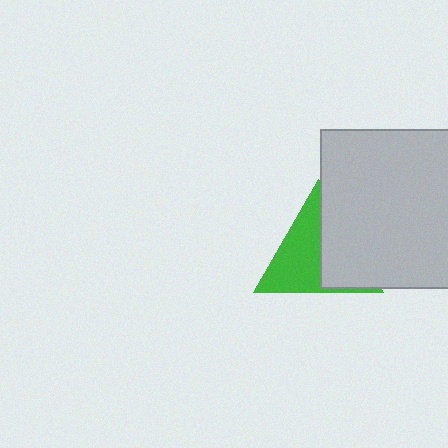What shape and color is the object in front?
The object in front is a light gray square.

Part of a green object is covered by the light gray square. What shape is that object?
It is a triangle.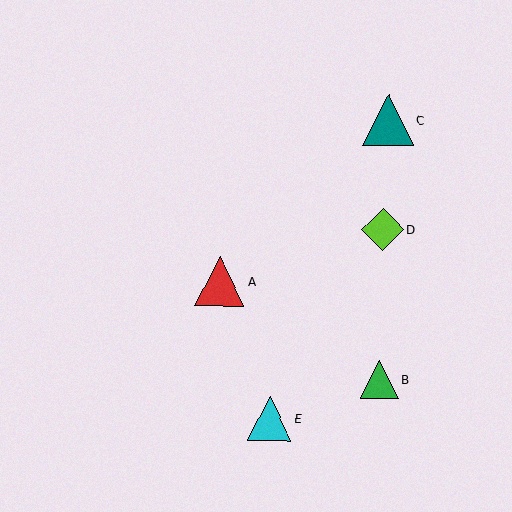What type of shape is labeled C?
Shape C is a teal triangle.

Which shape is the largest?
The teal triangle (labeled C) is the largest.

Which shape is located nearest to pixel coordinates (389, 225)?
The lime diamond (labeled D) at (383, 229) is nearest to that location.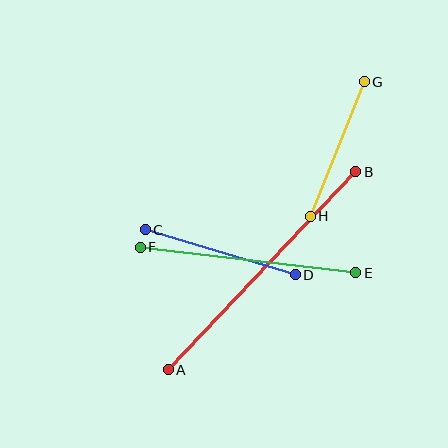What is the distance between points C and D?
The distance is approximately 156 pixels.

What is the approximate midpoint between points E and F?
The midpoint is at approximately (248, 260) pixels.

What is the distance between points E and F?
The distance is approximately 217 pixels.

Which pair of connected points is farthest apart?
Points A and B are farthest apart.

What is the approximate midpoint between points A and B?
The midpoint is at approximately (262, 271) pixels.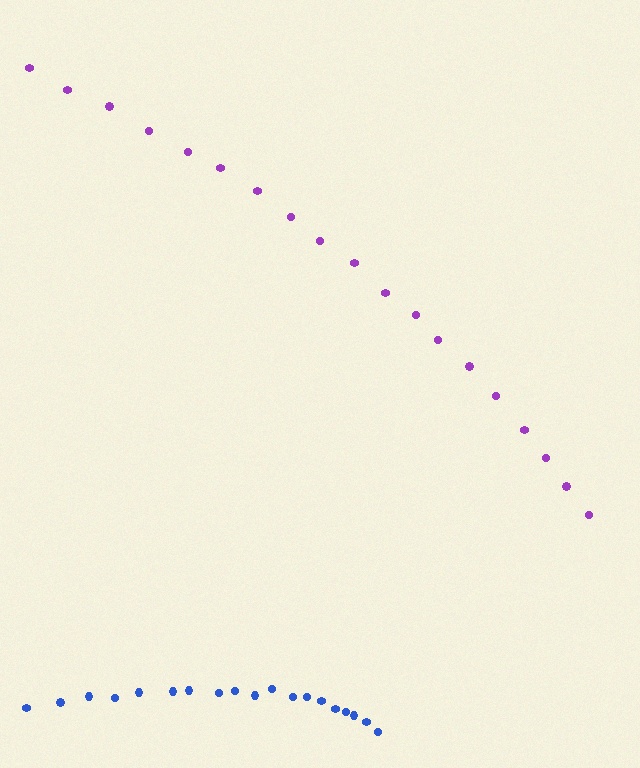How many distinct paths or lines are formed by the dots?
There are 2 distinct paths.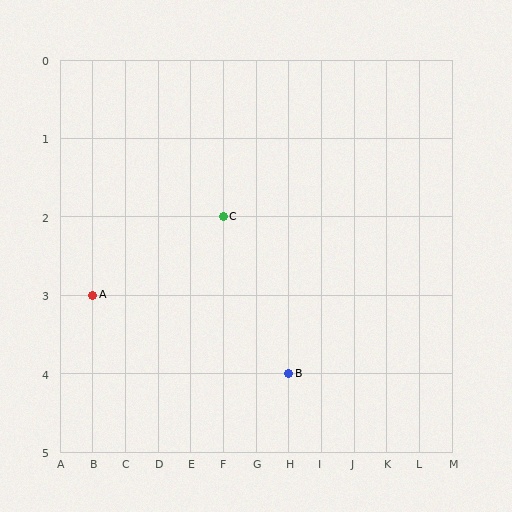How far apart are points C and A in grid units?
Points C and A are 4 columns and 1 row apart (about 4.1 grid units diagonally).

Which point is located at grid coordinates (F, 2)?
Point C is at (F, 2).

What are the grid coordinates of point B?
Point B is at grid coordinates (H, 4).